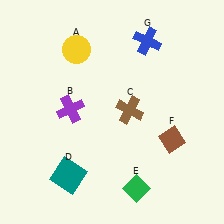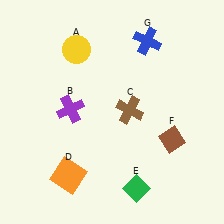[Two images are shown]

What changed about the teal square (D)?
In Image 1, D is teal. In Image 2, it changed to orange.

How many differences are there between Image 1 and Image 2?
There is 1 difference between the two images.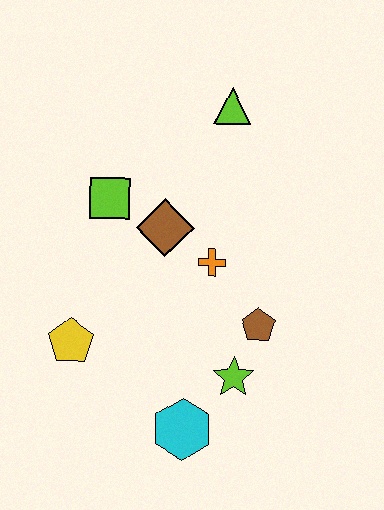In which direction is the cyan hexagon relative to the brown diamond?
The cyan hexagon is below the brown diamond.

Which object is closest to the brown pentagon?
The lime star is closest to the brown pentagon.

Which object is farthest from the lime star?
The lime triangle is farthest from the lime star.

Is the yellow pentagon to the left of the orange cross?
Yes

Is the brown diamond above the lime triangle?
No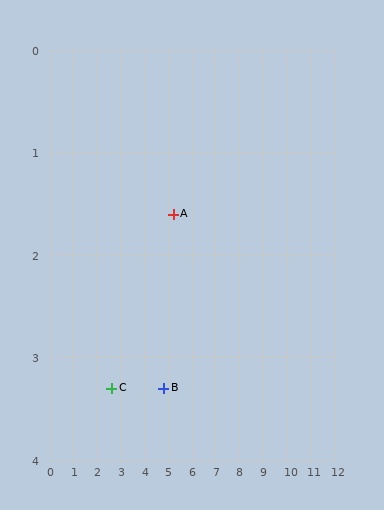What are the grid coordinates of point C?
Point C is at approximately (2.6, 3.3).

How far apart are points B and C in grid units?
Points B and C are about 2.2 grid units apart.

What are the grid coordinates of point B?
Point B is at approximately (4.8, 3.3).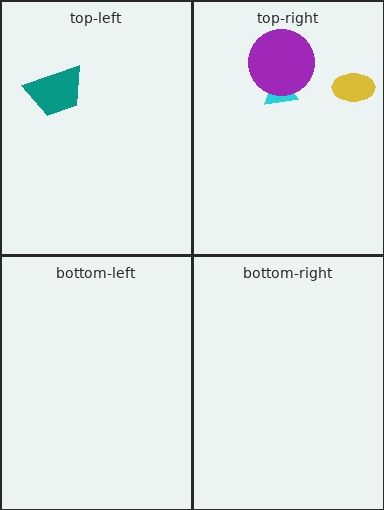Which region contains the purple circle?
The top-right region.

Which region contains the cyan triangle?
The top-right region.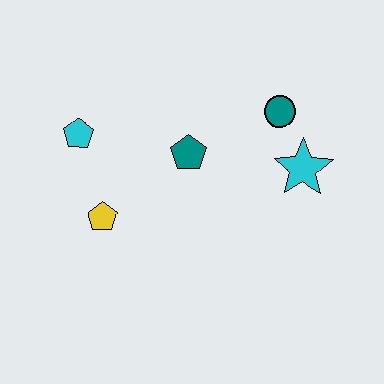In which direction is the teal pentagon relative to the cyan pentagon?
The teal pentagon is to the right of the cyan pentagon.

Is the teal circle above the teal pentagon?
Yes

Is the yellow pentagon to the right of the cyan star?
No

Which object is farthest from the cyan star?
The cyan pentagon is farthest from the cyan star.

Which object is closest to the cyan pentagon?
The yellow pentagon is closest to the cyan pentagon.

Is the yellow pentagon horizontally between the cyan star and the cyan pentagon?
Yes